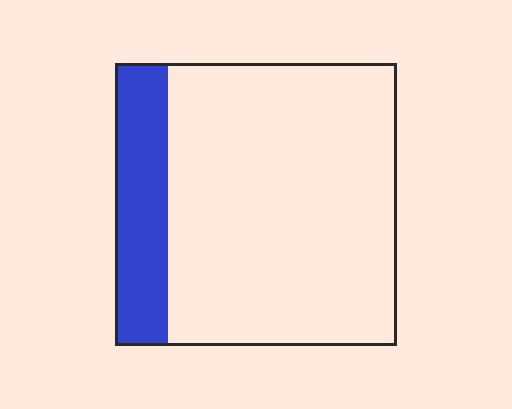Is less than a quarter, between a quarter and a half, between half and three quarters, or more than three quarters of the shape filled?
Less than a quarter.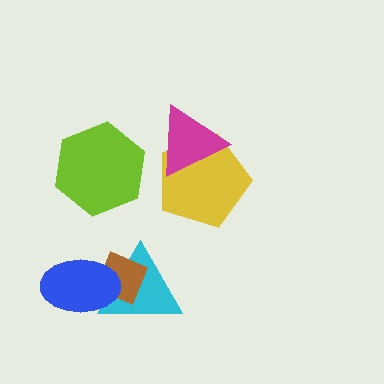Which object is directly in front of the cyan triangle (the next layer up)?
The brown diamond is directly in front of the cyan triangle.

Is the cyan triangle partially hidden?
Yes, it is partially covered by another shape.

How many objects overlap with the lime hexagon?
0 objects overlap with the lime hexagon.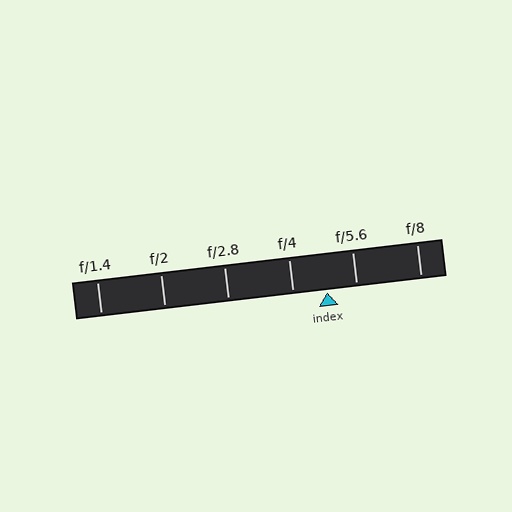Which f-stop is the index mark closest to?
The index mark is closest to f/5.6.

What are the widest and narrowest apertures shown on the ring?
The widest aperture shown is f/1.4 and the narrowest is f/8.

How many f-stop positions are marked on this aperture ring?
There are 6 f-stop positions marked.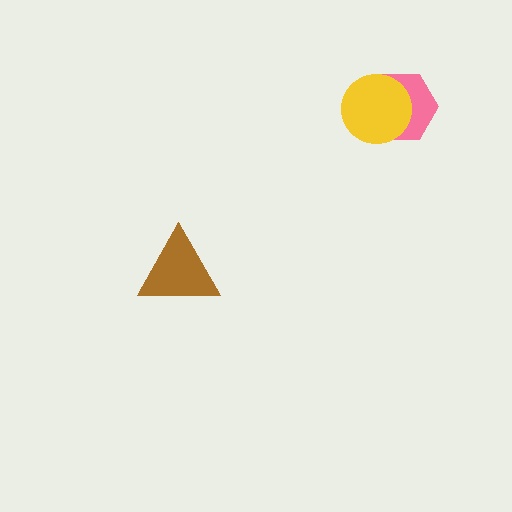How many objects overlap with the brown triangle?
0 objects overlap with the brown triangle.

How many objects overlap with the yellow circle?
1 object overlaps with the yellow circle.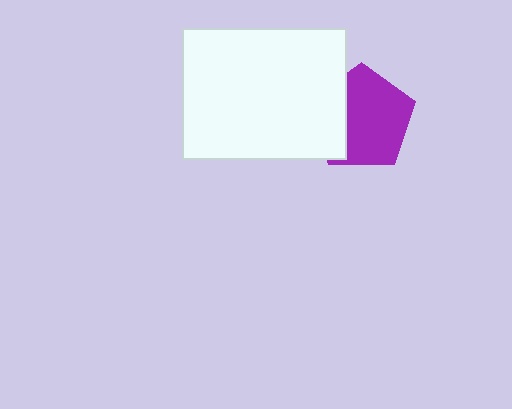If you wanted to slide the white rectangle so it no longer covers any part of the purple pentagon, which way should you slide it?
Slide it left — that is the most direct way to separate the two shapes.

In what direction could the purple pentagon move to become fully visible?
The purple pentagon could move right. That would shift it out from behind the white rectangle entirely.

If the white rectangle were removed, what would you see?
You would see the complete purple pentagon.